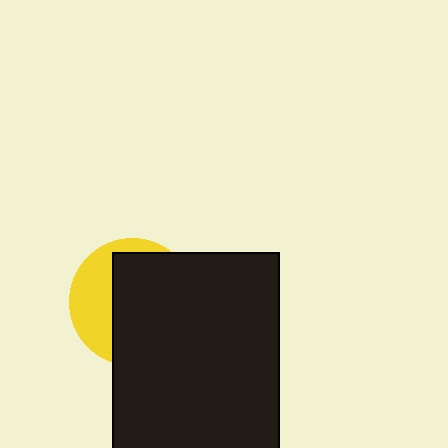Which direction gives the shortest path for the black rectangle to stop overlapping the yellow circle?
Moving right gives the shortest separation.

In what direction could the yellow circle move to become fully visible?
The yellow circle could move left. That would shift it out from behind the black rectangle entirely.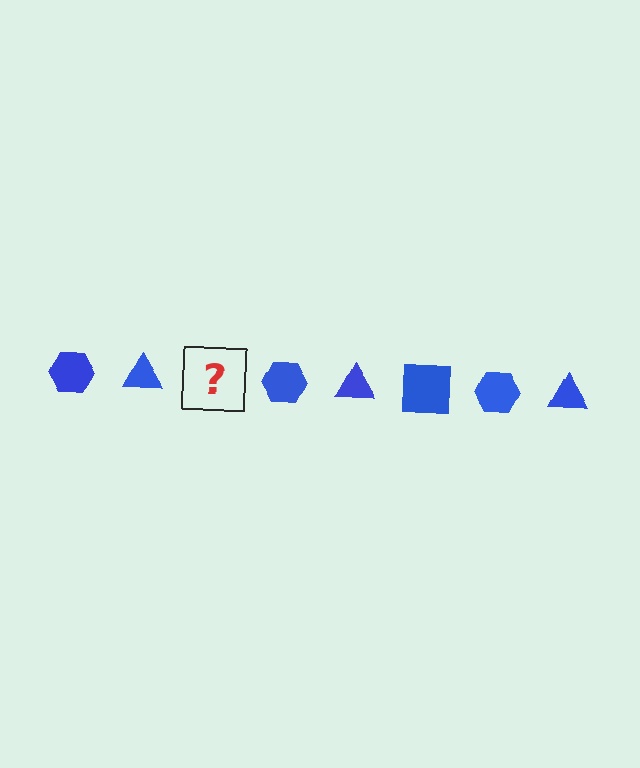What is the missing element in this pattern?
The missing element is a blue square.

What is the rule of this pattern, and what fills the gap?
The rule is that the pattern cycles through hexagon, triangle, square shapes in blue. The gap should be filled with a blue square.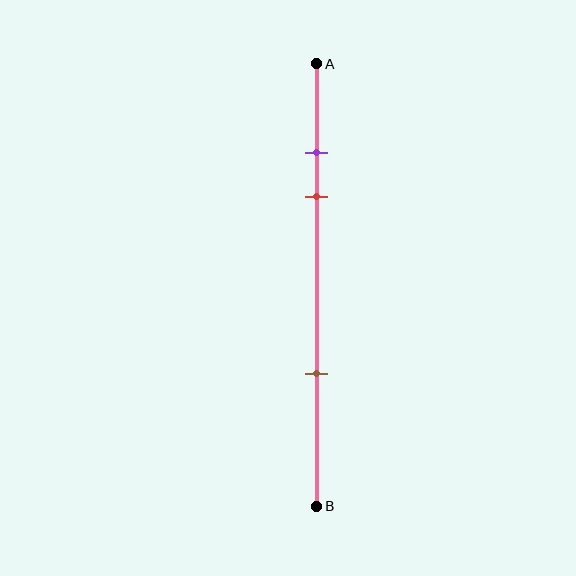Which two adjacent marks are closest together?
The purple and red marks are the closest adjacent pair.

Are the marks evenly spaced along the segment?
No, the marks are not evenly spaced.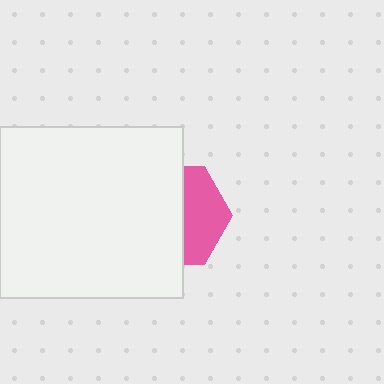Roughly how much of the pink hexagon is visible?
A small part of it is visible (roughly 41%).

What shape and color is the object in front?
The object in front is a white rectangle.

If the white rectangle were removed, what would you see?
You would see the complete pink hexagon.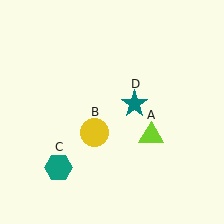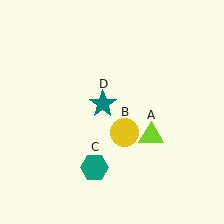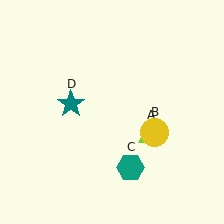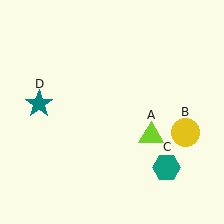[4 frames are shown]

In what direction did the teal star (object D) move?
The teal star (object D) moved left.